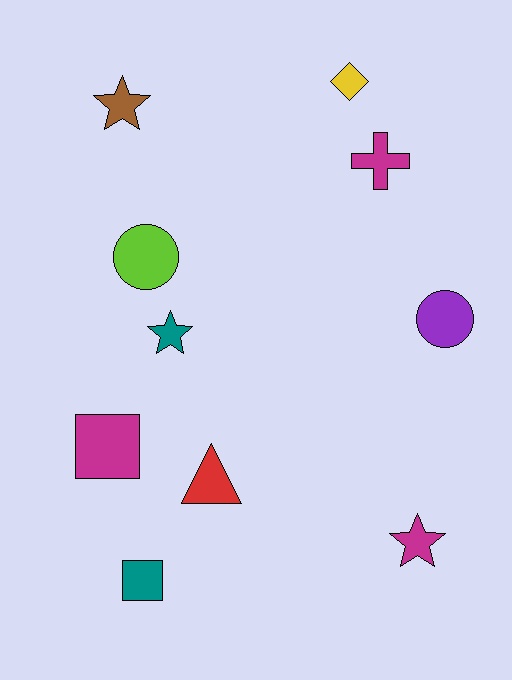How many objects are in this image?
There are 10 objects.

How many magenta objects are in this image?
There are 3 magenta objects.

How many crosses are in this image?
There is 1 cross.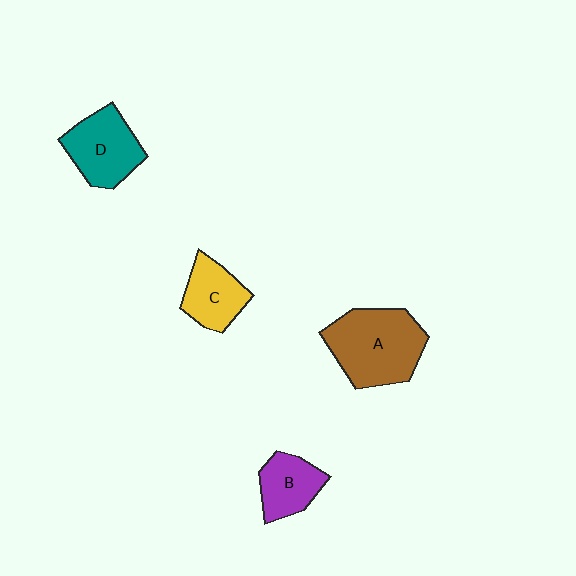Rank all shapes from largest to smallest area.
From largest to smallest: A (brown), D (teal), C (yellow), B (purple).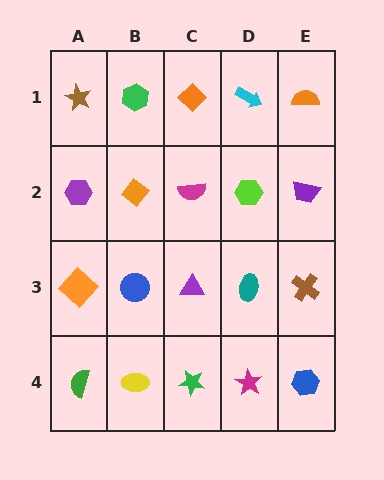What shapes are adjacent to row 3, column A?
A purple hexagon (row 2, column A), a green semicircle (row 4, column A), a blue circle (row 3, column B).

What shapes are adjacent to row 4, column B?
A blue circle (row 3, column B), a green semicircle (row 4, column A), a green star (row 4, column C).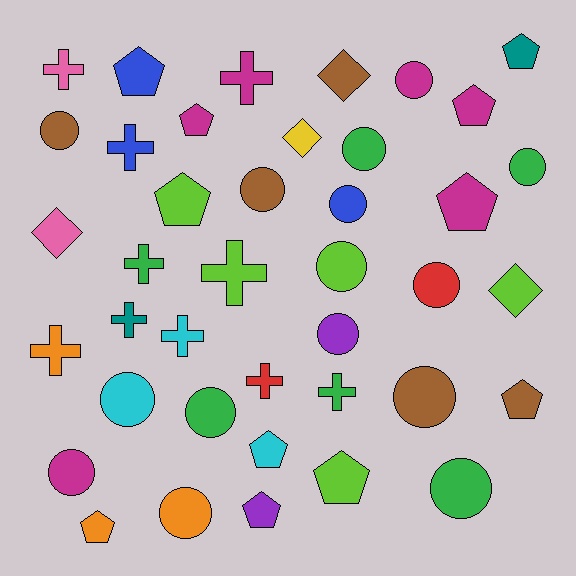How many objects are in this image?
There are 40 objects.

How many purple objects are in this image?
There are 2 purple objects.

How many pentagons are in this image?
There are 11 pentagons.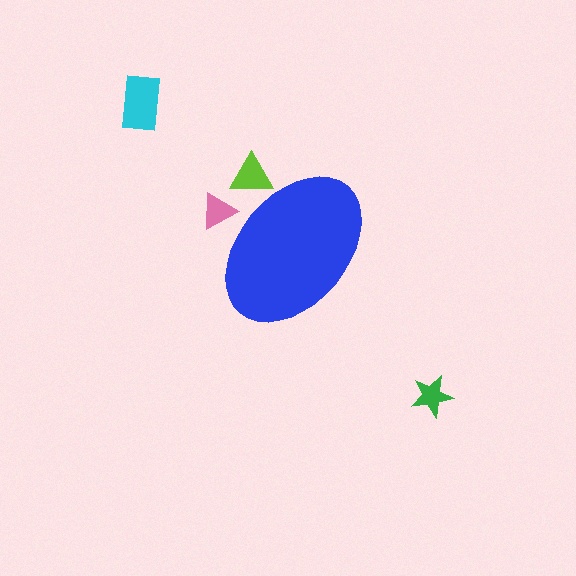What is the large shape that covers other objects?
A blue ellipse.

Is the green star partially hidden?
No, the green star is fully visible.